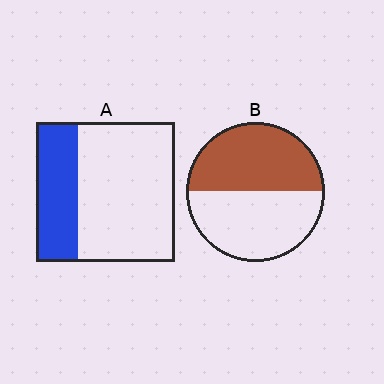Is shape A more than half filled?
No.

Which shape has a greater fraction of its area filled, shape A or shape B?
Shape B.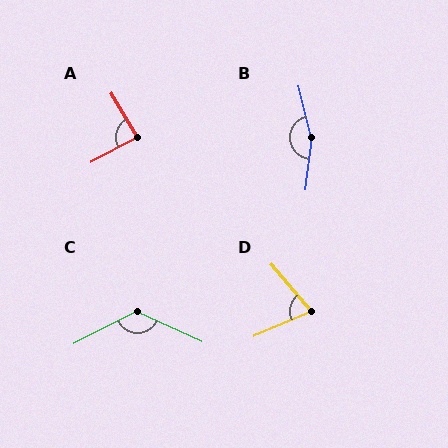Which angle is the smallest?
D, at approximately 73 degrees.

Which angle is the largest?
B, at approximately 160 degrees.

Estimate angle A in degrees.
Approximately 87 degrees.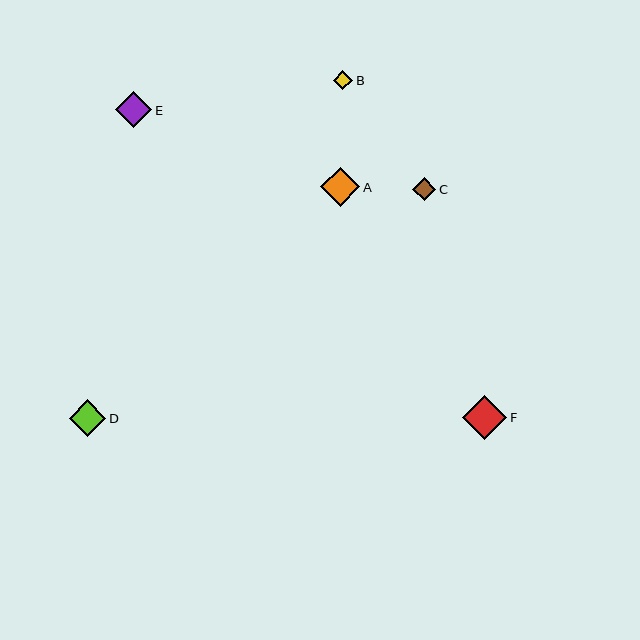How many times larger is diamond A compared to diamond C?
Diamond A is approximately 1.7 times the size of diamond C.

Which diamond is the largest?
Diamond F is the largest with a size of approximately 44 pixels.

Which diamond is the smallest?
Diamond B is the smallest with a size of approximately 20 pixels.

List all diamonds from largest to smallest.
From largest to smallest: F, A, D, E, C, B.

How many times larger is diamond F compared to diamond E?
Diamond F is approximately 1.2 times the size of diamond E.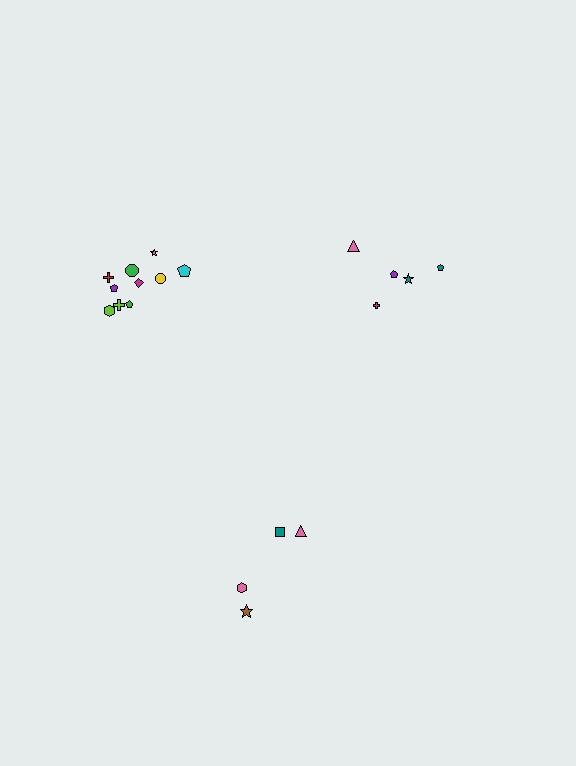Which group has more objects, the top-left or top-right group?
The top-left group.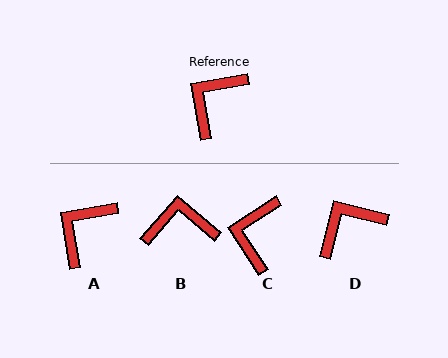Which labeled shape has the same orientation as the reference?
A.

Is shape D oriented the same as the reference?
No, it is off by about 24 degrees.